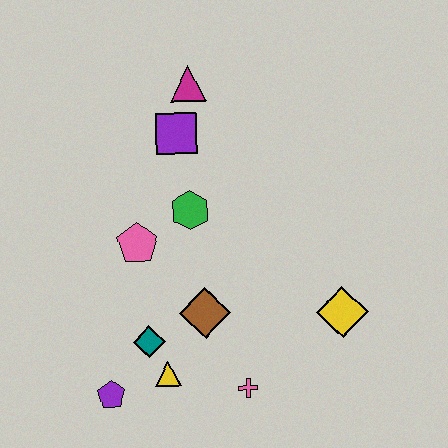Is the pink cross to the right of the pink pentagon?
Yes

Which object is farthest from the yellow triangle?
The magenta triangle is farthest from the yellow triangle.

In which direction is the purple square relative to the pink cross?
The purple square is above the pink cross.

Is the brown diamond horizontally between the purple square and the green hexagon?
No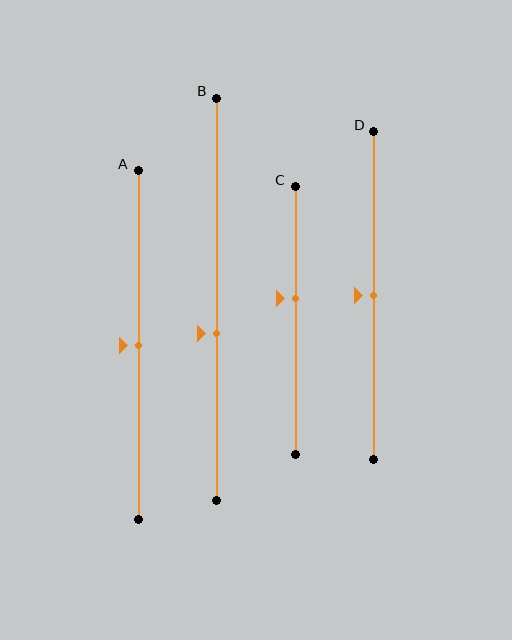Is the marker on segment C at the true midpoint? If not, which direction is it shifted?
No, the marker on segment C is shifted upward by about 8% of the segment length.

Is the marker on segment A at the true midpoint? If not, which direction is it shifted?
Yes, the marker on segment A is at the true midpoint.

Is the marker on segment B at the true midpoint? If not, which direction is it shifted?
No, the marker on segment B is shifted downward by about 8% of the segment length.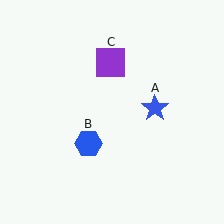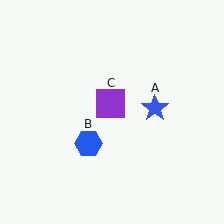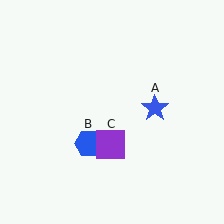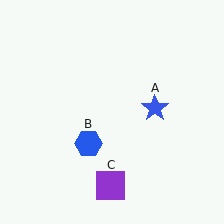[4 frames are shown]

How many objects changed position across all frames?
1 object changed position: purple square (object C).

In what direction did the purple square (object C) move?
The purple square (object C) moved down.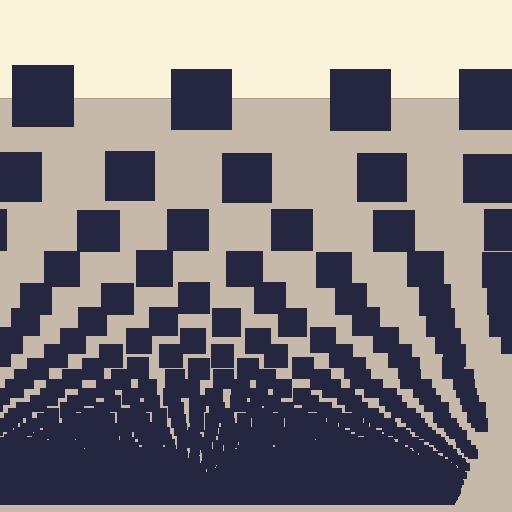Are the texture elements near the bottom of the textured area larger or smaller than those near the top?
Smaller. The gradient is inverted — elements near the bottom are smaller and denser.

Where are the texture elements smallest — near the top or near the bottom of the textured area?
Near the bottom.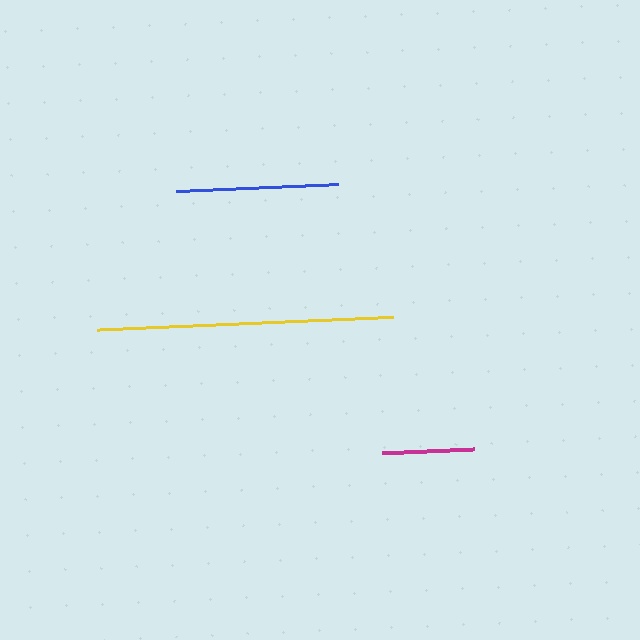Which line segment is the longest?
The yellow line is the longest at approximately 296 pixels.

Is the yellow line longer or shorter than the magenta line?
The yellow line is longer than the magenta line.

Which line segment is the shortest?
The magenta line is the shortest at approximately 92 pixels.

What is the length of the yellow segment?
The yellow segment is approximately 296 pixels long.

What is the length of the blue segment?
The blue segment is approximately 162 pixels long.